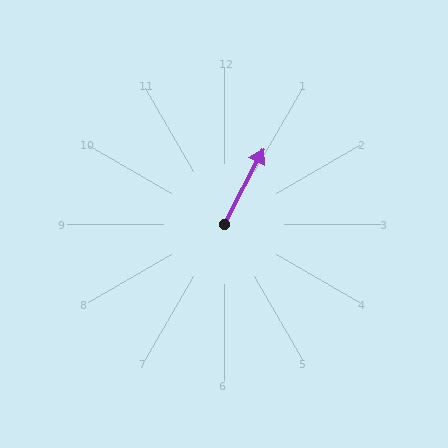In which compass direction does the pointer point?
Northeast.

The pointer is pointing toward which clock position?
Roughly 1 o'clock.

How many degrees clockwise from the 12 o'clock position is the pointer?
Approximately 28 degrees.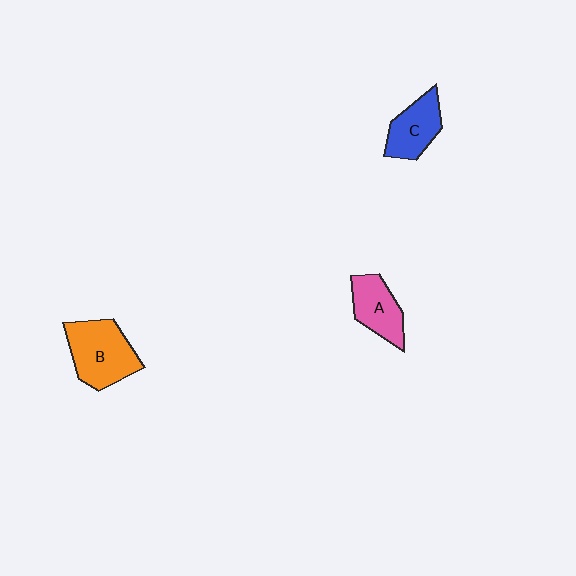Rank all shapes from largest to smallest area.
From largest to smallest: B (orange), A (pink), C (blue).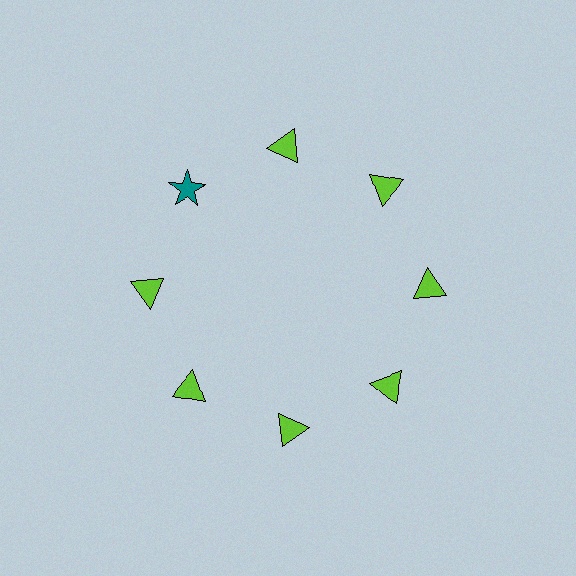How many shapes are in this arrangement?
There are 8 shapes arranged in a ring pattern.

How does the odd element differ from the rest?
It differs in both color (teal instead of lime) and shape (star instead of triangle).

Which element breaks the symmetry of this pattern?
The teal star at roughly the 10 o'clock position breaks the symmetry. All other shapes are lime triangles.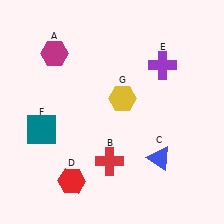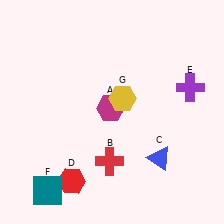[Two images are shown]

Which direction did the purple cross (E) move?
The purple cross (E) moved right.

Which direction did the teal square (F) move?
The teal square (F) moved down.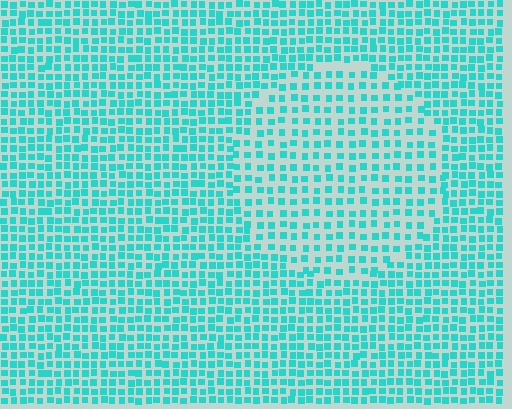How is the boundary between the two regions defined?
The boundary is defined by a change in element density (approximately 1.6x ratio). All elements are the same color, size, and shape.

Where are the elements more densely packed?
The elements are more densely packed outside the circle boundary.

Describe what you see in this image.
The image contains small cyan elements arranged at two different densities. A circle-shaped region is visible where the elements are less densely packed than the surrounding area.